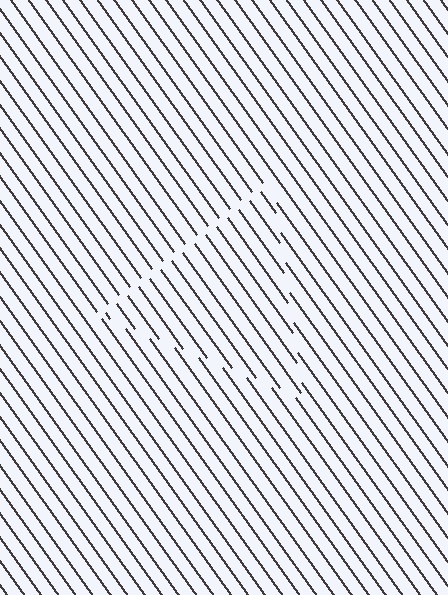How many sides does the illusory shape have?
3 sides — the line-ends trace a triangle.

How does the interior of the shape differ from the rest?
The interior of the shape contains the same grating, shifted by half a period — the contour is defined by the phase discontinuity where line-ends from the inner and outer gratings abut.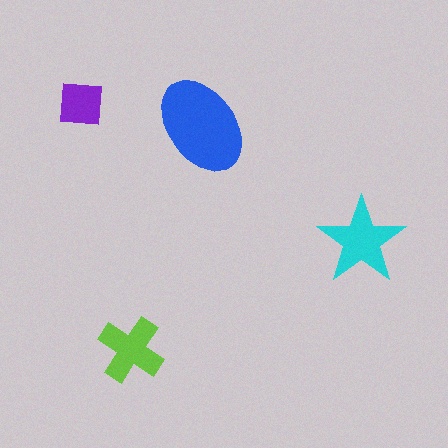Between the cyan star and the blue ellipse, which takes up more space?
The blue ellipse.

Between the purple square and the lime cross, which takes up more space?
The lime cross.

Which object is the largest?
The blue ellipse.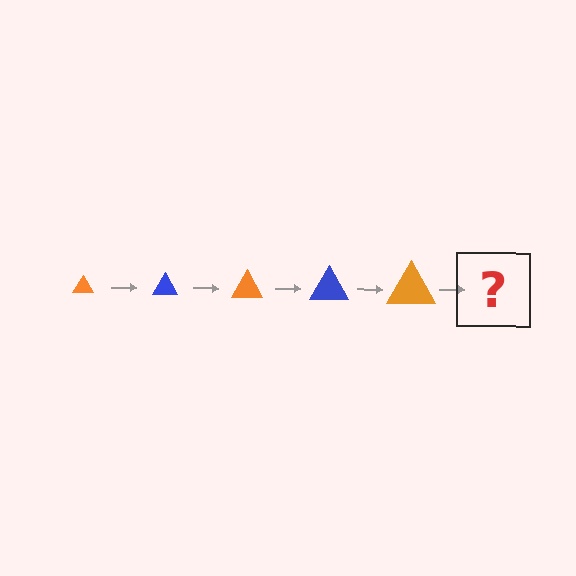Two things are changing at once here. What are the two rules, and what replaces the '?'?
The two rules are that the triangle grows larger each step and the color cycles through orange and blue. The '?' should be a blue triangle, larger than the previous one.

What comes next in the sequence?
The next element should be a blue triangle, larger than the previous one.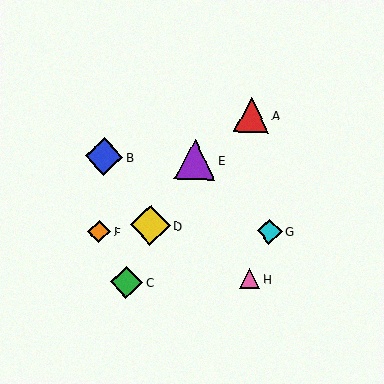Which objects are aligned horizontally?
Objects B, E are aligned horizontally.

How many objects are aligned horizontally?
2 objects (B, E) are aligned horizontally.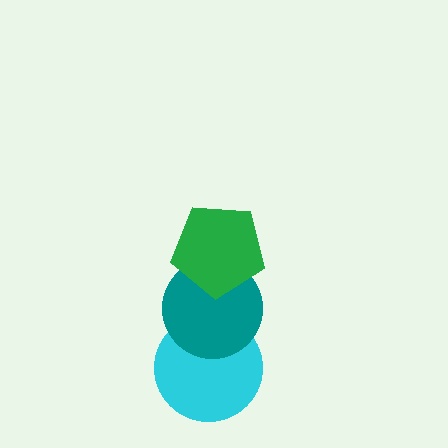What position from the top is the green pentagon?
The green pentagon is 1st from the top.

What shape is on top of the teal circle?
The green pentagon is on top of the teal circle.